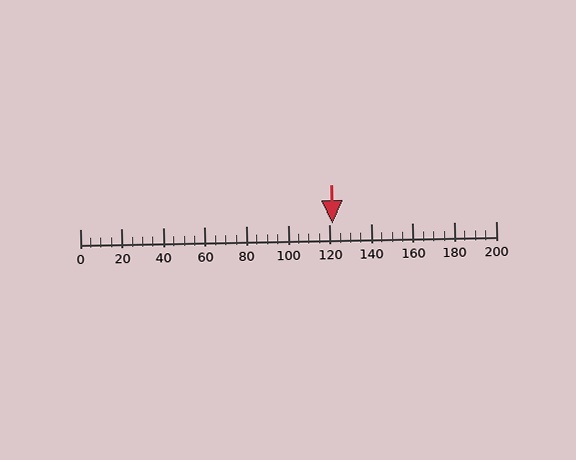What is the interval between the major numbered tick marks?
The major tick marks are spaced 20 units apart.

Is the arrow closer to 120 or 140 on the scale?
The arrow is closer to 120.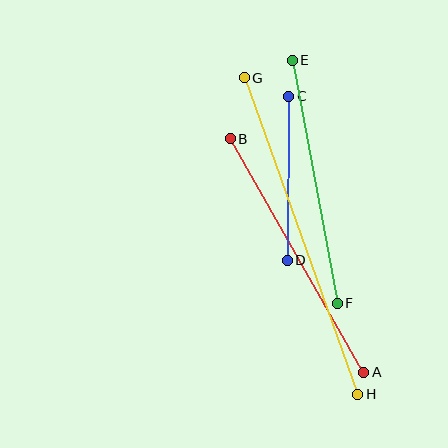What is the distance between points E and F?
The distance is approximately 247 pixels.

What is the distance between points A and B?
The distance is approximately 269 pixels.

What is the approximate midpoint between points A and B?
The midpoint is at approximately (297, 256) pixels.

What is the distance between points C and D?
The distance is approximately 164 pixels.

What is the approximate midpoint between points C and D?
The midpoint is at approximately (288, 178) pixels.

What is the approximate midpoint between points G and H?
The midpoint is at approximately (301, 236) pixels.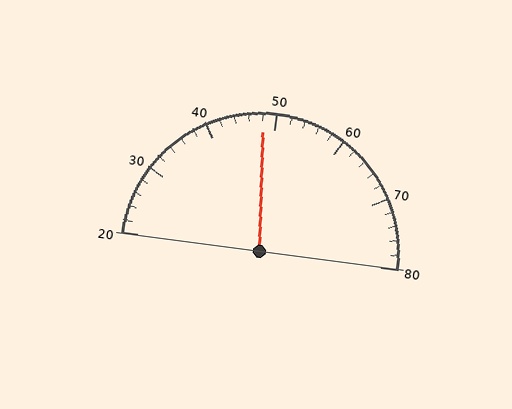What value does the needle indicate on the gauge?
The needle indicates approximately 48.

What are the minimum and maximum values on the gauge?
The gauge ranges from 20 to 80.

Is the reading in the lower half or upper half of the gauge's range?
The reading is in the lower half of the range (20 to 80).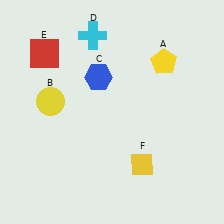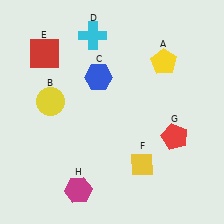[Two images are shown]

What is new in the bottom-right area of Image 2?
A red pentagon (G) was added in the bottom-right area of Image 2.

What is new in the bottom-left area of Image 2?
A magenta hexagon (H) was added in the bottom-left area of Image 2.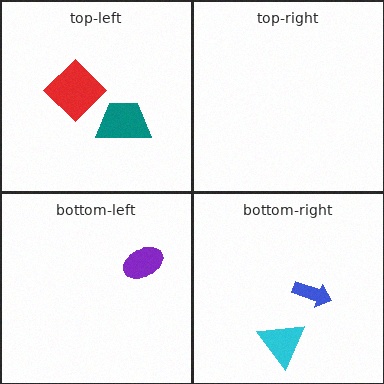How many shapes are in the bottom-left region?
1.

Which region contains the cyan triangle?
The bottom-right region.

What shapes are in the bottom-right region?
The cyan triangle, the blue arrow.